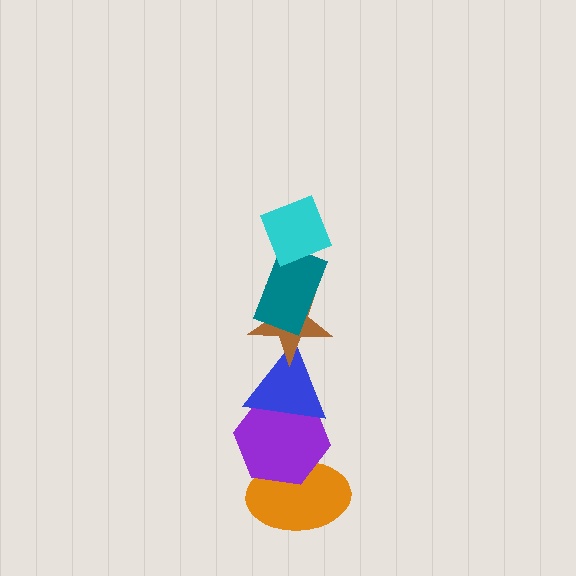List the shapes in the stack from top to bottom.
From top to bottom: the cyan diamond, the teal rectangle, the brown star, the blue triangle, the purple hexagon, the orange ellipse.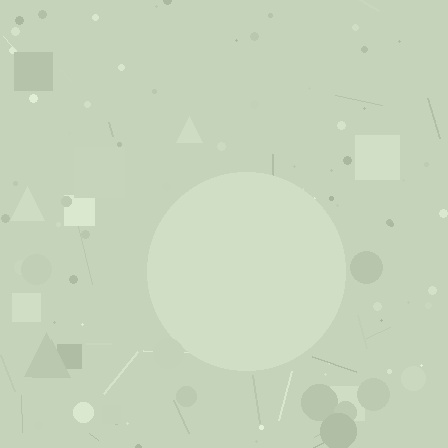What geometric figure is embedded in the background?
A circle is embedded in the background.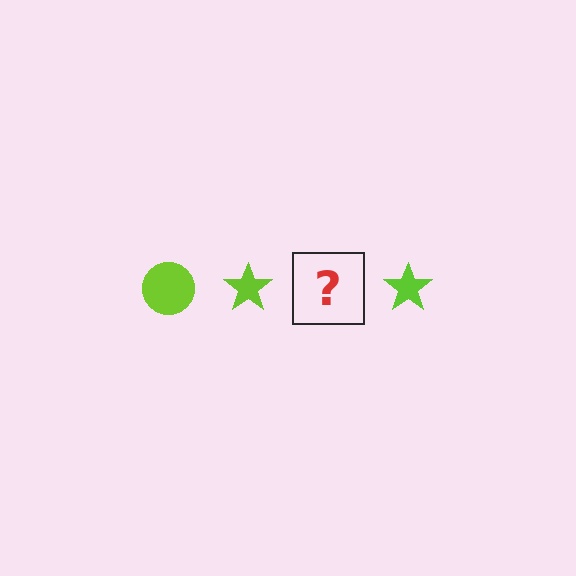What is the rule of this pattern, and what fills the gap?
The rule is that the pattern cycles through circle, star shapes in lime. The gap should be filled with a lime circle.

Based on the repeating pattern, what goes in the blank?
The blank should be a lime circle.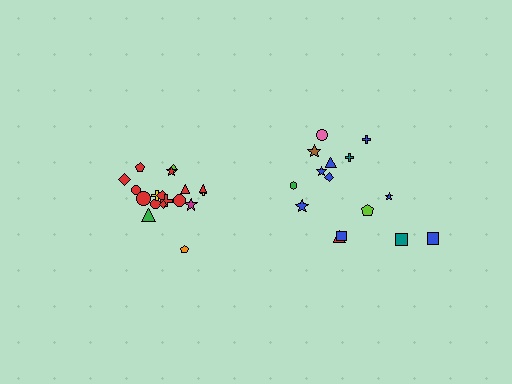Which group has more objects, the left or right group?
The left group.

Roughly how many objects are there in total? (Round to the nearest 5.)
Roughly 35 objects in total.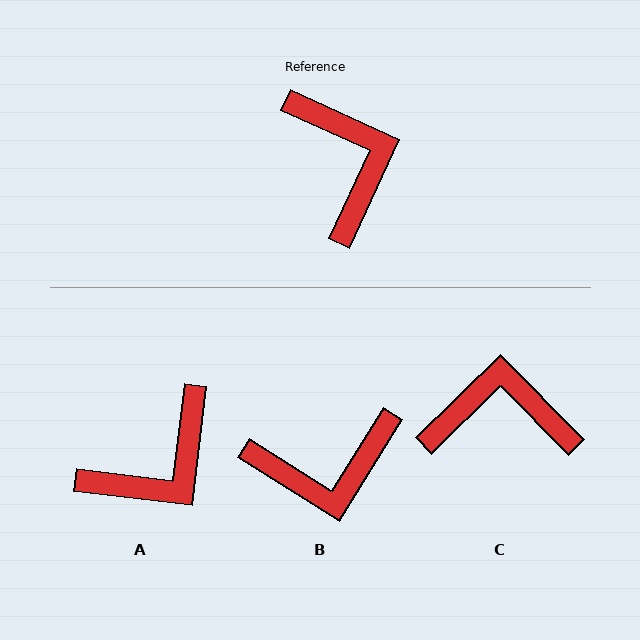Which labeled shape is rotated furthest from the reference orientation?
B, about 97 degrees away.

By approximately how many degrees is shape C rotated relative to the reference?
Approximately 69 degrees counter-clockwise.